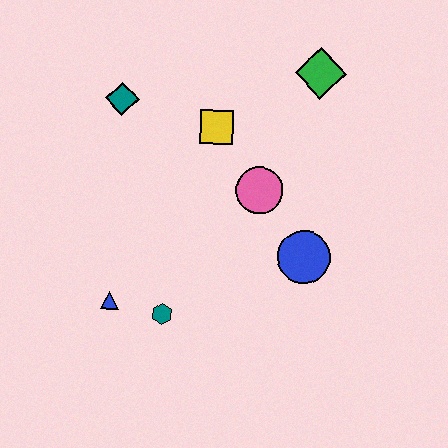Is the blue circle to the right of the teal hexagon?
Yes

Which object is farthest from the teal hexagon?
The green diamond is farthest from the teal hexagon.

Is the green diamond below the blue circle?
No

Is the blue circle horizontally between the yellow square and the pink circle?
No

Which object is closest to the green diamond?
The yellow square is closest to the green diamond.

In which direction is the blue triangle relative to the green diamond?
The blue triangle is below the green diamond.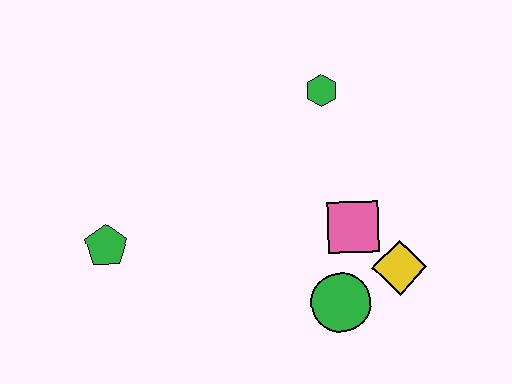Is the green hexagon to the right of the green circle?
No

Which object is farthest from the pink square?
The green pentagon is farthest from the pink square.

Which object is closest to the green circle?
The yellow diamond is closest to the green circle.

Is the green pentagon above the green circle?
Yes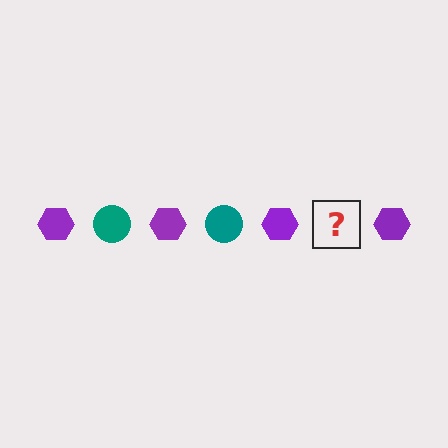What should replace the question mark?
The question mark should be replaced with a teal circle.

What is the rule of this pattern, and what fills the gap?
The rule is that the pattern alternates between purple hexagon and teal circle. The gap should be filled with a teal circle.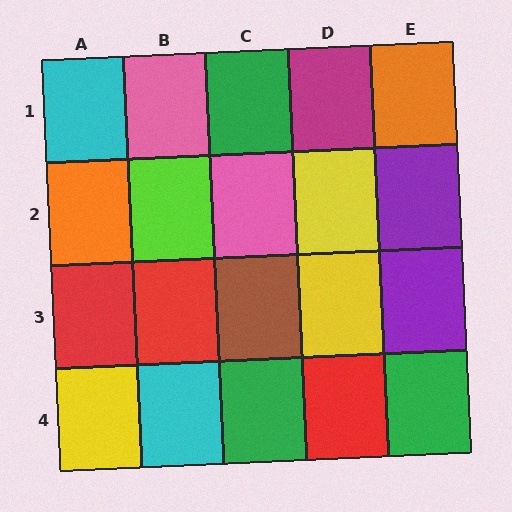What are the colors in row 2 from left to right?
Orange, lime, pink, yellow, purple.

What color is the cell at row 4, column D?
Red.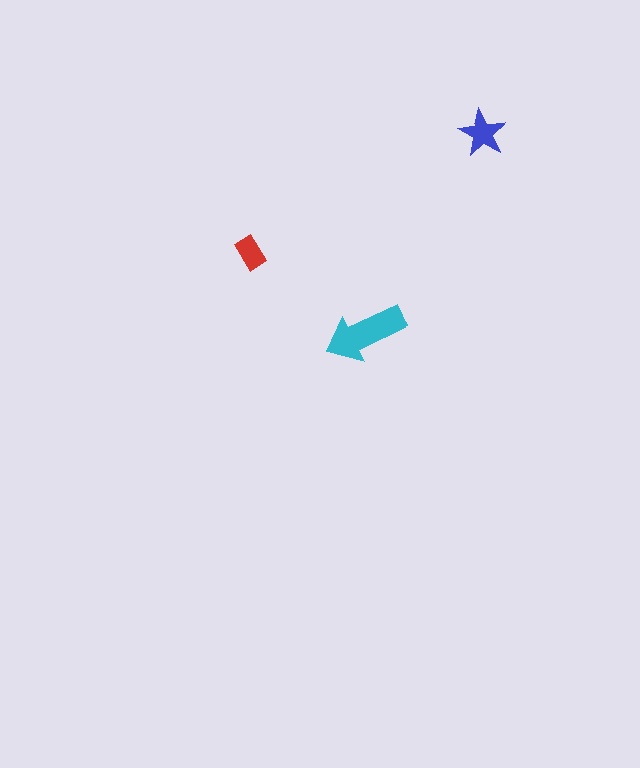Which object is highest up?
The blue star is topmost.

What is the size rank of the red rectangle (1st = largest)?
3rd.